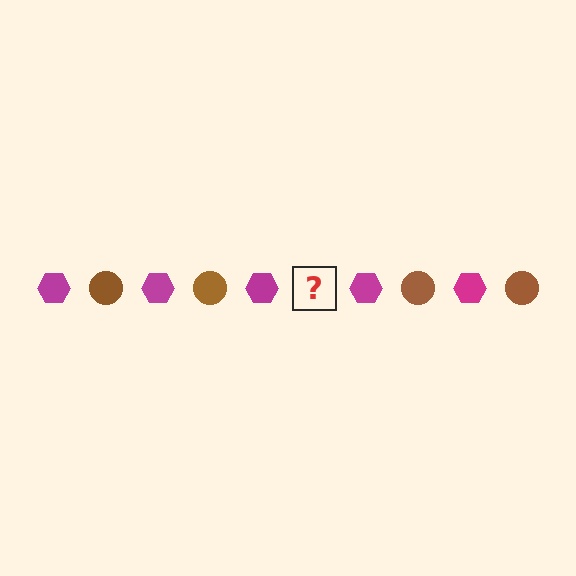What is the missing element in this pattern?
The missing element is a brown circle.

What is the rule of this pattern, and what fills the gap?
The rule is that the pattern alternates between magenta hexagon and brown circle. The gap should be filled with a brown circle.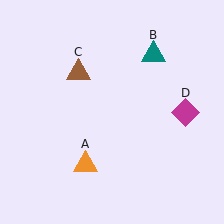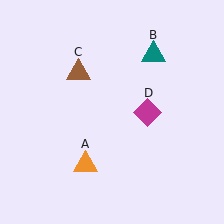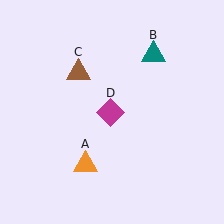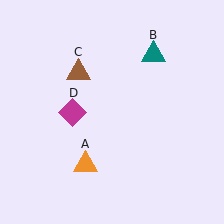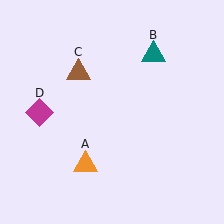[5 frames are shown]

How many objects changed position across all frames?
1 object changed position: magenta diamond (object D).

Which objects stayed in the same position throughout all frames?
Orange triangle (object A) and teal triangle (object B) and brown triangle (object C) remained stationary.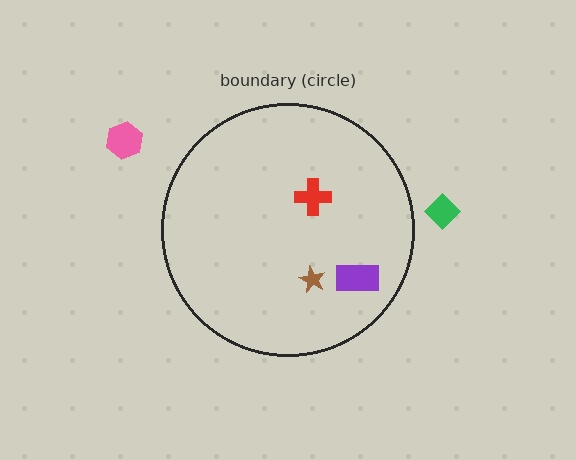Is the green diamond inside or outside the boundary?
Outside.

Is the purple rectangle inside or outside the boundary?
Inside.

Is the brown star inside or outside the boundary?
Inside.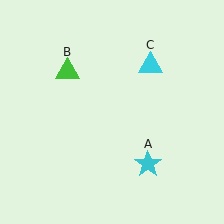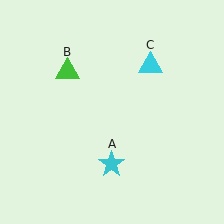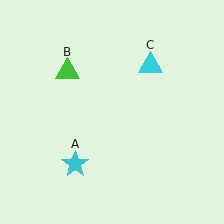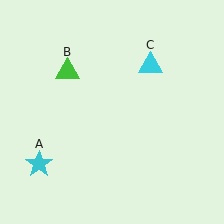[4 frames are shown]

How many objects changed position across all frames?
1 object changed position: cyan star (object A).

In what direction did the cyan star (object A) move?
The cyan star (object A) moved left.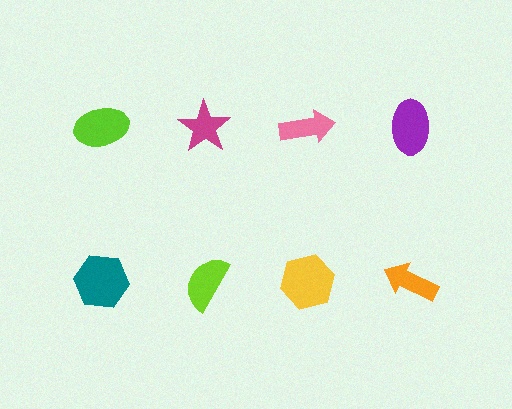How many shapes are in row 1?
4 shapes.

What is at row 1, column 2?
A magenta star.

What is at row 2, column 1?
A teal hexagon.